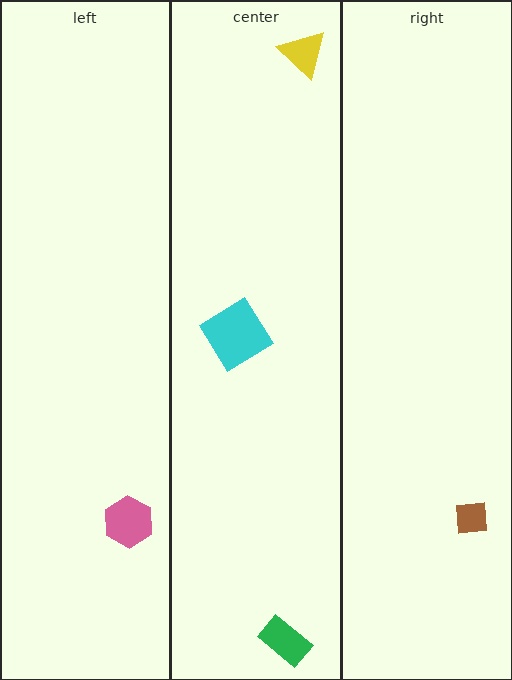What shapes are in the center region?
The green rectangle, the yellow triangle, the cyan diamond.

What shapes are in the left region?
The pink hexagon.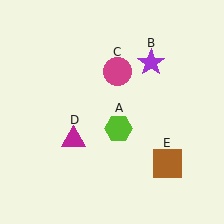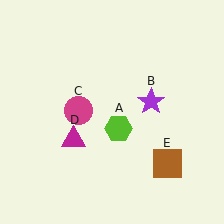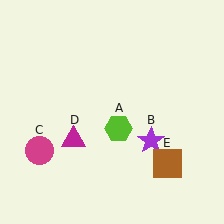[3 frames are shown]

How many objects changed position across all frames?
2 objects changed position: purple star (object B), magenta circle (object C).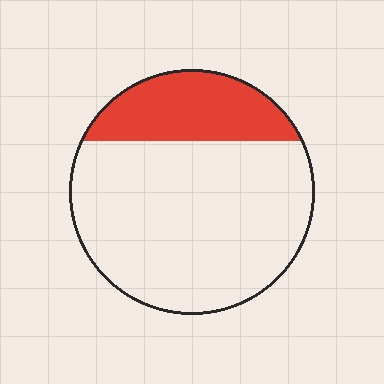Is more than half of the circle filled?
No.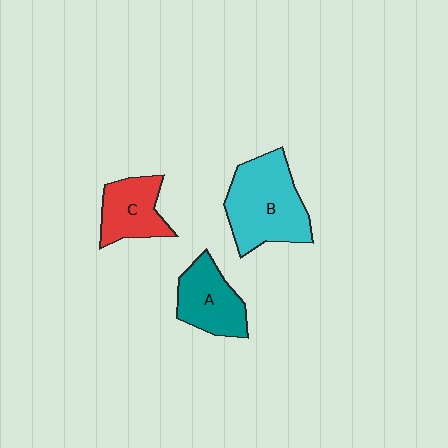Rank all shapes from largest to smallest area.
From largest to smallest: B (cyan), A (teal), C (red).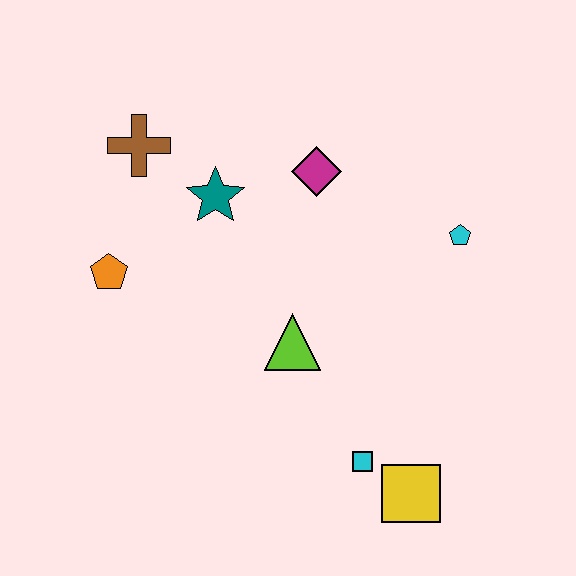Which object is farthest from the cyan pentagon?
The orange pentagon is farthest from the cyan pentagon.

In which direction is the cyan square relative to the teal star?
The cyan square is below the teal star.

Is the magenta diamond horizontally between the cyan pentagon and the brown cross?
Yes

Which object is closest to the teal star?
The brown cross is closest to the teal star.